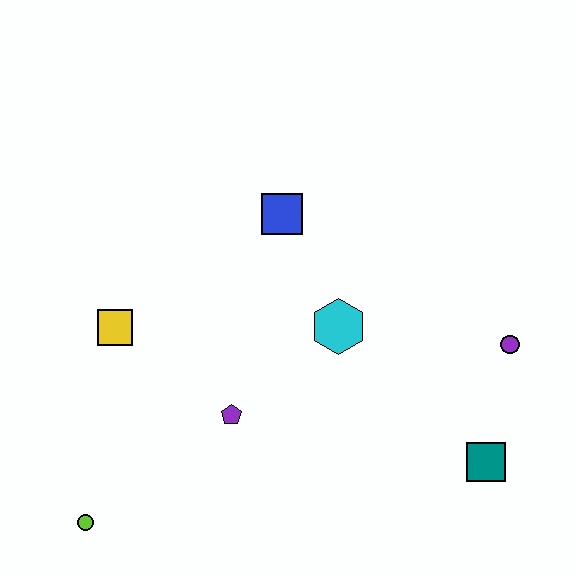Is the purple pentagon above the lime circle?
Yes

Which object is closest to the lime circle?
The purple pentagon is closest to the lime circle.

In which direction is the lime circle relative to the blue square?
The lime circle is below the blue square.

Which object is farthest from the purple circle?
The lime circle is farthest from the purple circle.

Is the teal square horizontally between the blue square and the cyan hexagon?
No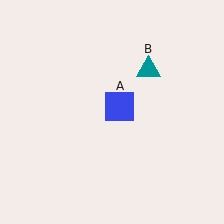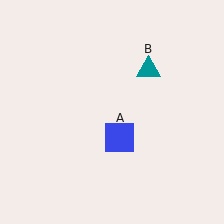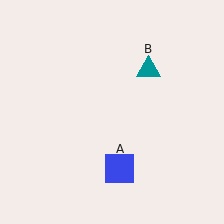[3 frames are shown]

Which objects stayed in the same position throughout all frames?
Teal triangle (object B) remained stationary.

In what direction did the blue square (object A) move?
The blue square (object A) moved down.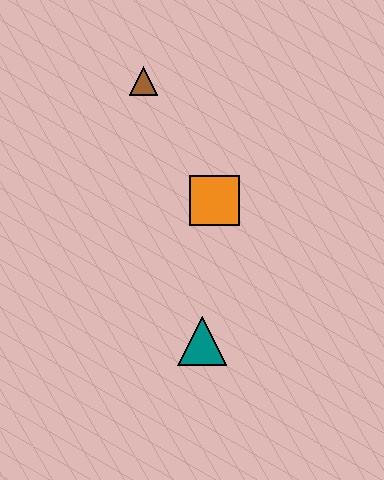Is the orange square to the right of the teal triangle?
Yes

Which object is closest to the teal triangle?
The orange square is closest to the teal triangle.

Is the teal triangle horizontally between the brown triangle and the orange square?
Yes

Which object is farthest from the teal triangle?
The brown triangle is farthest from the teal triangle.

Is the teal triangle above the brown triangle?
No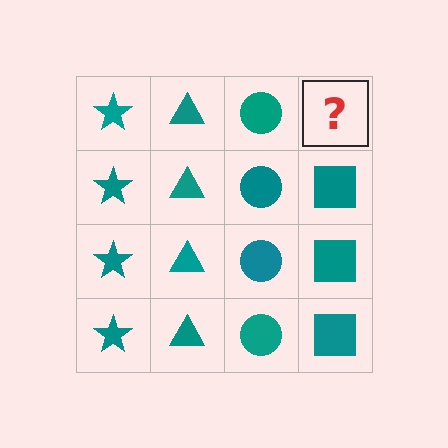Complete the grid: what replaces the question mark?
The question mark should be replaced with a teal square.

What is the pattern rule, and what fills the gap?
The rule is that each column has a consistent shape. The gap should be filled with a teal square.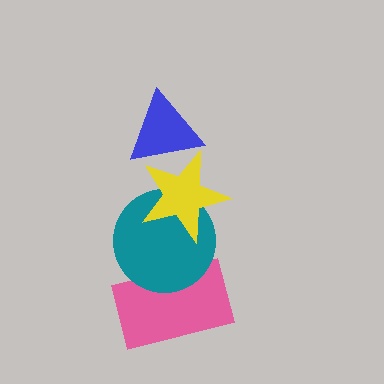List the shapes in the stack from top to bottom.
From top to bottom: the blue triangle, the yellow star, the teal circle, the pink rectangle.